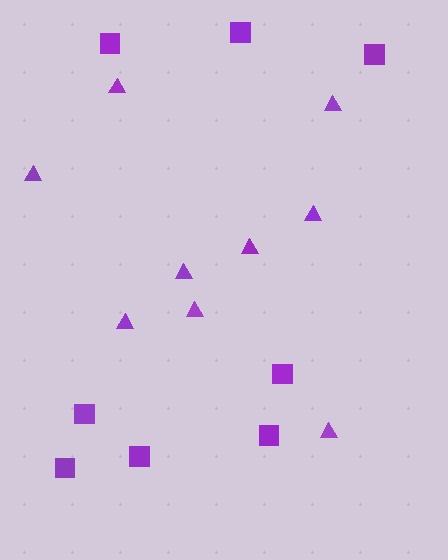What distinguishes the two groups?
There are 2 groups: one group of squares (8) and one group of triangles (9).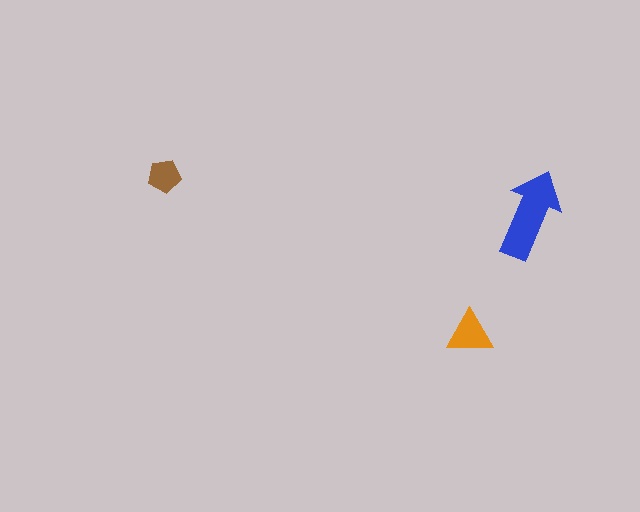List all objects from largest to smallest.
The blue arrow, the orange triangle, the brown pentagon.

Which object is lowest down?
The orange triangle is bottommost.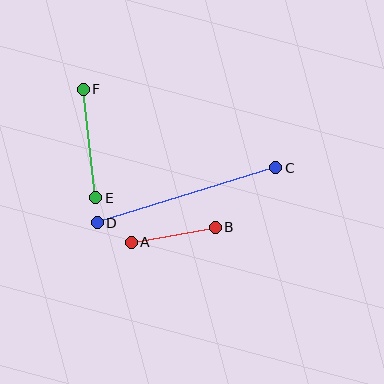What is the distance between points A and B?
The distance is approximately 85 pixels.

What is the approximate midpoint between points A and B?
The midpoint is at approximately (173, 235) pixels.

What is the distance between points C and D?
The distance is approximately 187 pixels.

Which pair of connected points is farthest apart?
Points C and D are farthest apart.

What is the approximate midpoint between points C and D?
The midpoint is at approximately (187, 195) pixels.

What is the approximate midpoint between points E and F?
The midpoint is at approximately (90, 144) pixels.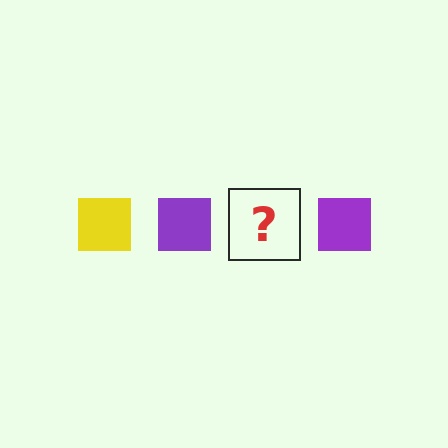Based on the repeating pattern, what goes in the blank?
The blank should be a yellow square.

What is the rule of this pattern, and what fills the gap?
The rule is that the pattern cycles through yellow, purple squares. The gap should be filled with a yellow square.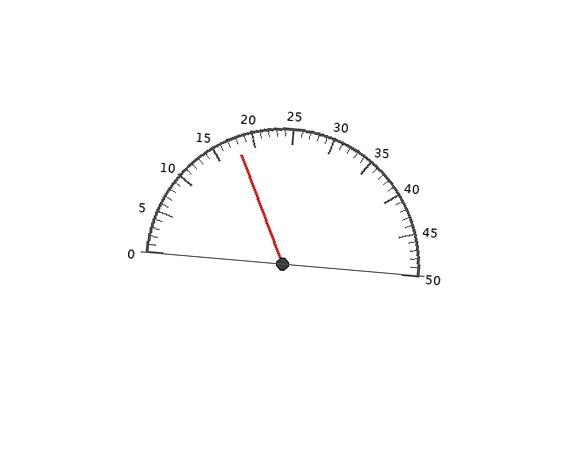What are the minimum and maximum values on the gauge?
The gauge ranges from 0 to 50.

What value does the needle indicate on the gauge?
The needle indicates approximately 18.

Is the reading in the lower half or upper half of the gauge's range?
The reading is in the lower half of the range (0 to 50).